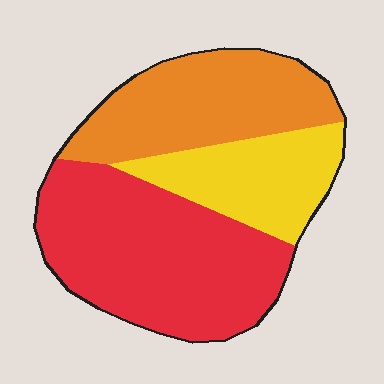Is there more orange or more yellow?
Orange.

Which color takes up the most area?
Red, at roughly 45%.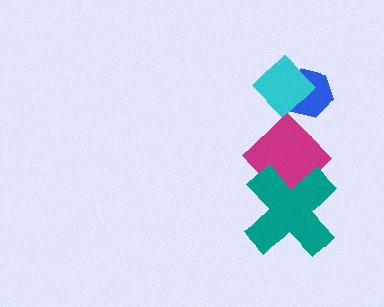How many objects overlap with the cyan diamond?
1 object overlaps with the cyan diamond.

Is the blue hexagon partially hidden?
Yes, it is partially covered by another shape.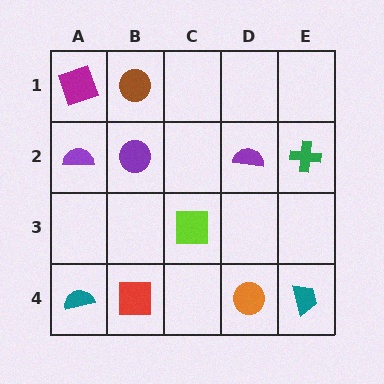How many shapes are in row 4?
4 shapes.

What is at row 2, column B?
A purple circle.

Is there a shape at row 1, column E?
No, that cell is empty.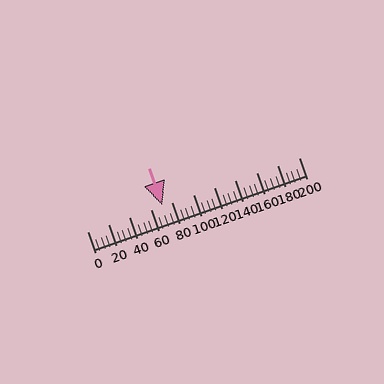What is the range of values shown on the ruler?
The ruler shows values from 0 to 200.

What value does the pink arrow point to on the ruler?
The pink arrow points to approximately 71.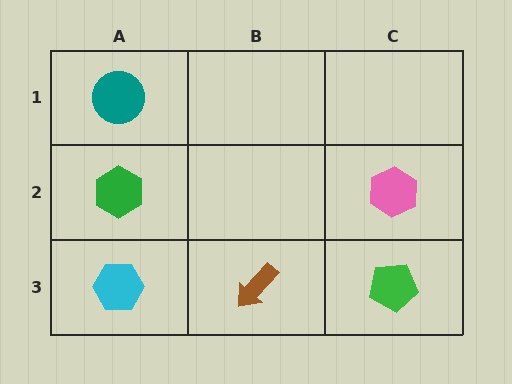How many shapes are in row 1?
1 shape.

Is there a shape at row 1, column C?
No, that cell is empty.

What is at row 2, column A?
A green hexagon.